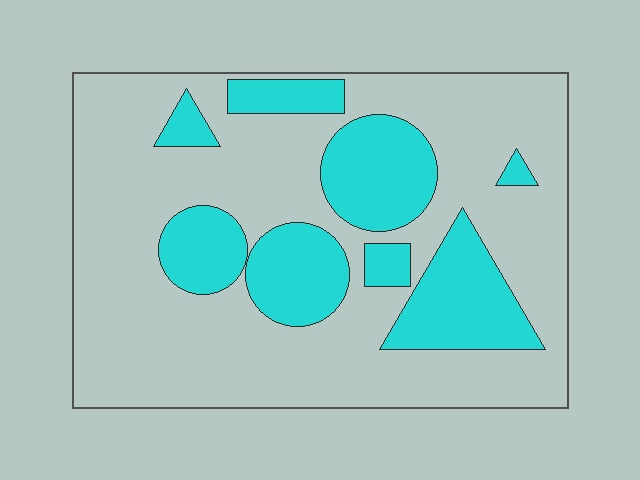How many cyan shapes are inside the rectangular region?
8.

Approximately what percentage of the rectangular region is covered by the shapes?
Approximately 30%.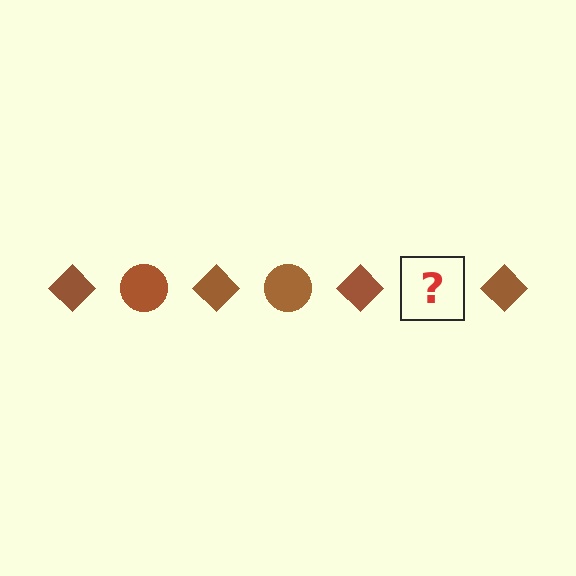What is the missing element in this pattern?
The missing element is a brown circle.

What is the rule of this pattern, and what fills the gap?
The rule is that the pattern cycles through diamond, circle shapes in brown. The gap should be filled with a brown circle.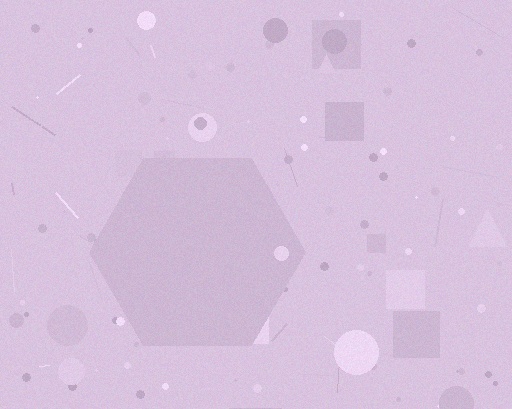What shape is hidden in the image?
A hexagon is hidden in the image.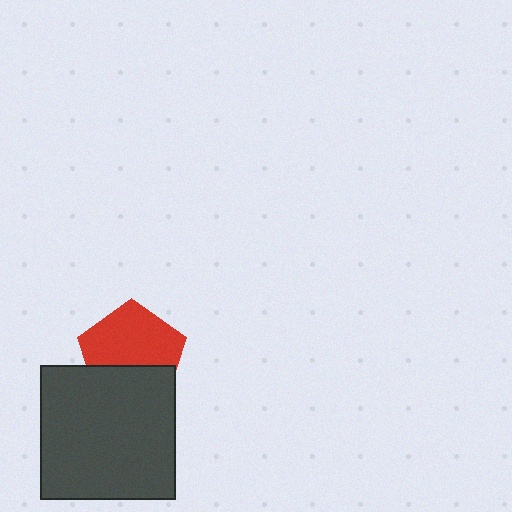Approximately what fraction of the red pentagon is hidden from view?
Roughly 38% of the red pentagon is hidden behind the dark gray square.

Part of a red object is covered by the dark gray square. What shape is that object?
It is a pentagon.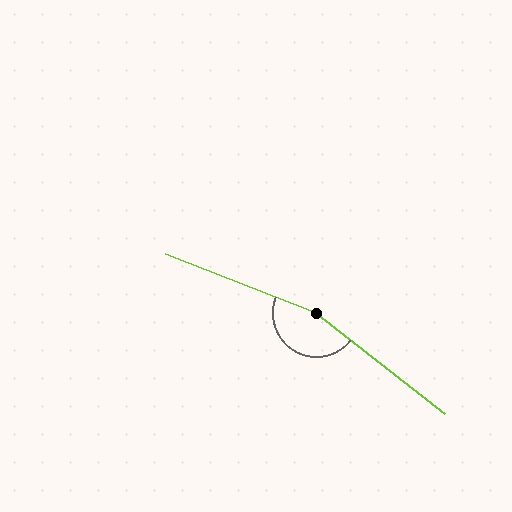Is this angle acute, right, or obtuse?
It is obtuse.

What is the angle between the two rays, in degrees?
Approximately 163 degrees.